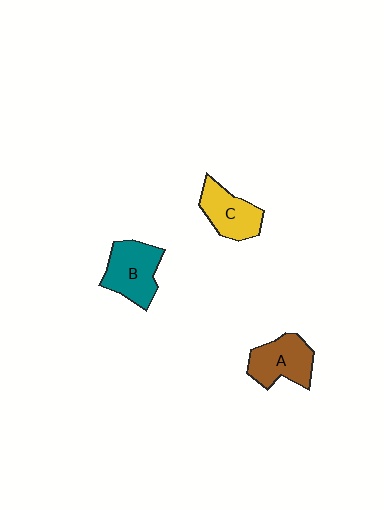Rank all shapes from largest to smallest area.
From largest to smallest: B (teal), A (brown), C (yellow).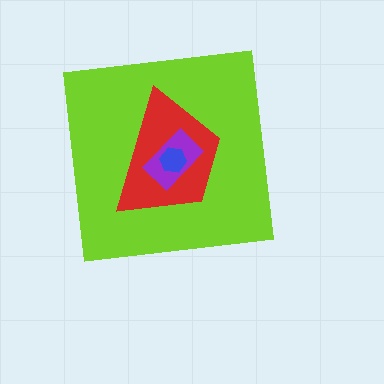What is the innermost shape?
The blue hexagon.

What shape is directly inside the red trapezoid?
The purple rectangle.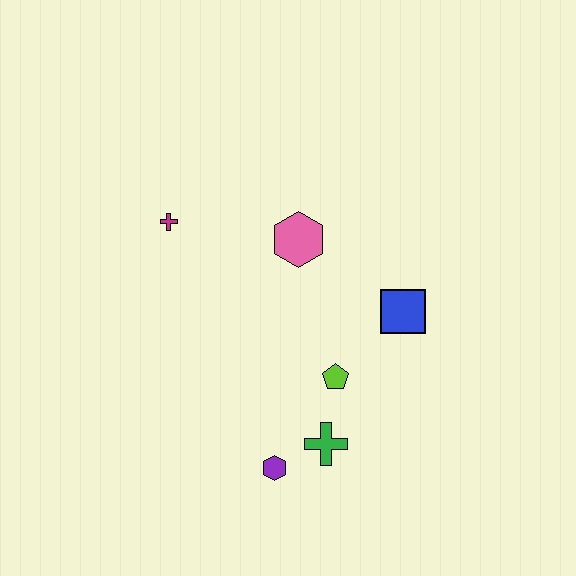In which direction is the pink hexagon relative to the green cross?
The pink hexagon is above the green cross.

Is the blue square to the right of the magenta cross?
Yes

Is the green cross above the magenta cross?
No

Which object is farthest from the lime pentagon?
The magenta cross is farthest from the lime pentagon.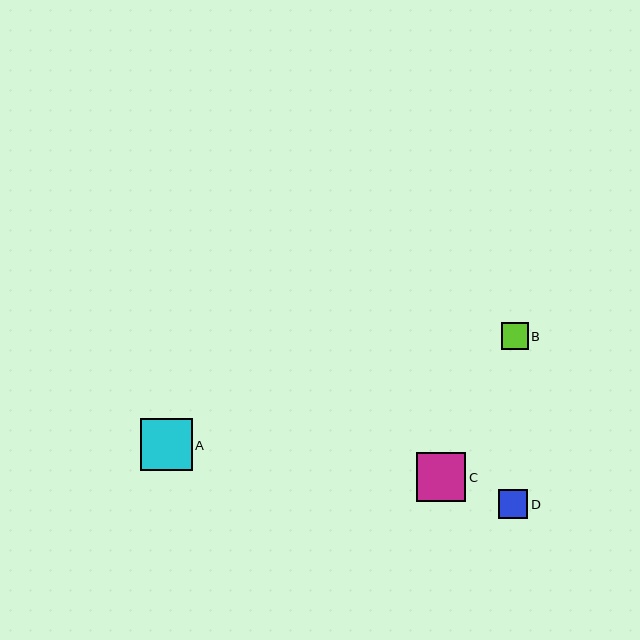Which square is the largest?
Square A is the largest with a size of approximately 52 pixels.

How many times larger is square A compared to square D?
Square A is approximately 1.8 times the size of square D.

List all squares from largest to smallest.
From largest to smallest: A, C, D, B.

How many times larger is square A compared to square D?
Square A is approximately 1.8 times the size of square D.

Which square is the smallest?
Square B is the smallest with a size of approximately 27 pixels.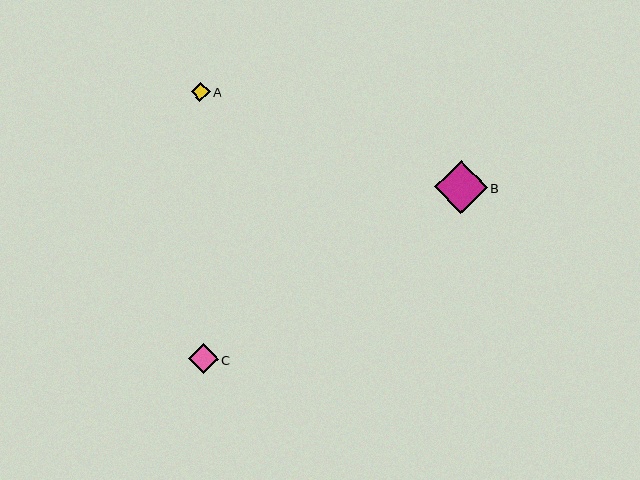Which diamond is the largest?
Diamond B is the largest with a size of approximately 53 pixels.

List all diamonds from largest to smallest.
From largest to smallest: B, C, A.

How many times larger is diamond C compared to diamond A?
Diamond C is approximately 1.6 times the size of diamond A.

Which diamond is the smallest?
Diamond A is the smallest with a size of approximately 19 pixels.